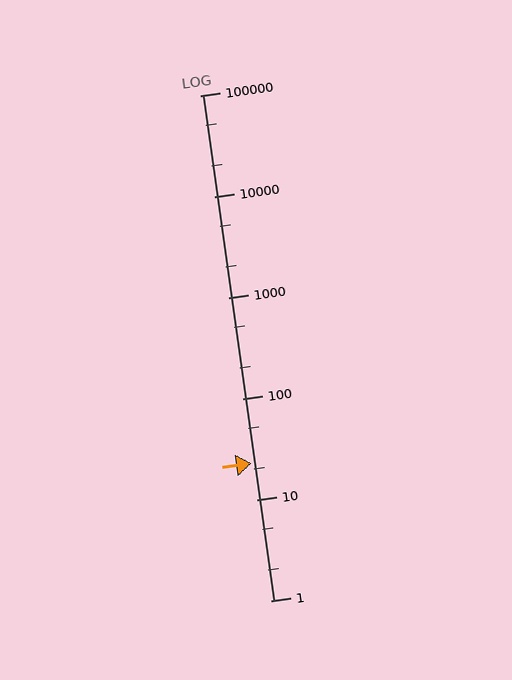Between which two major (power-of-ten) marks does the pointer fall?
The pointer is between 10 and 100.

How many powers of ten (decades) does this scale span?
The scale spans 5 decades, from 1 to 100000.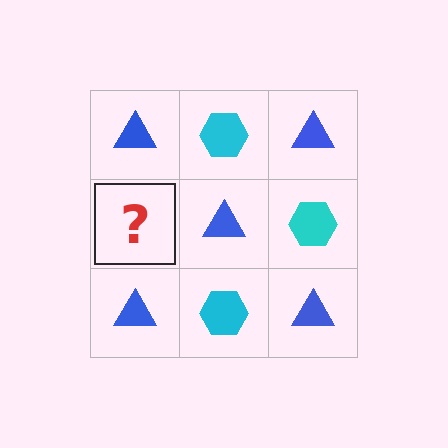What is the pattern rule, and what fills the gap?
The rule is that it alternates blue triangle and cyan hexagon in a checkerboard pattern. The gap should be filled with a cyan hexagon.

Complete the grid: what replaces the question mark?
The question mark should be replaced with a cyan hexagon.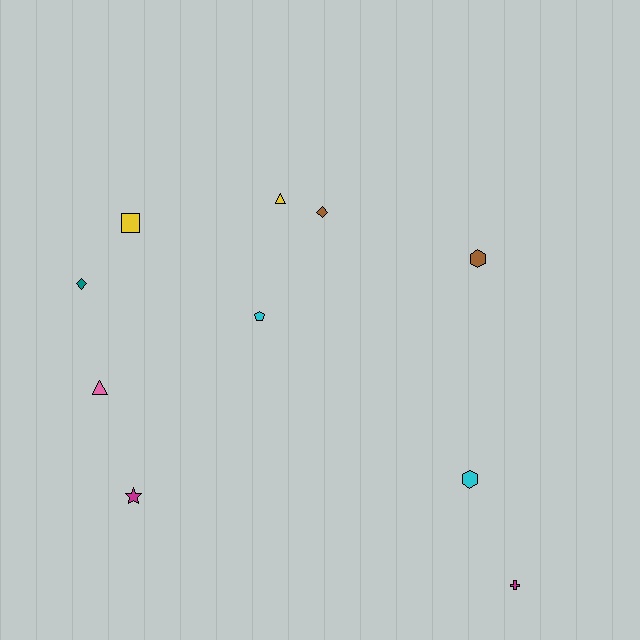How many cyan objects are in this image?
There are 2 cyan objects.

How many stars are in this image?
There is 1 star.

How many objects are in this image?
There are 10 objects.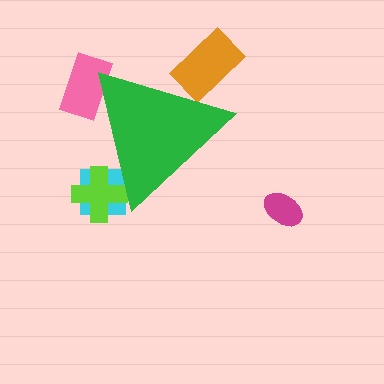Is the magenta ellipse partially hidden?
No, the magenta ellipse is fully visible.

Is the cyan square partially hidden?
Yes, the cyan square is partially hidden behind the green triangle.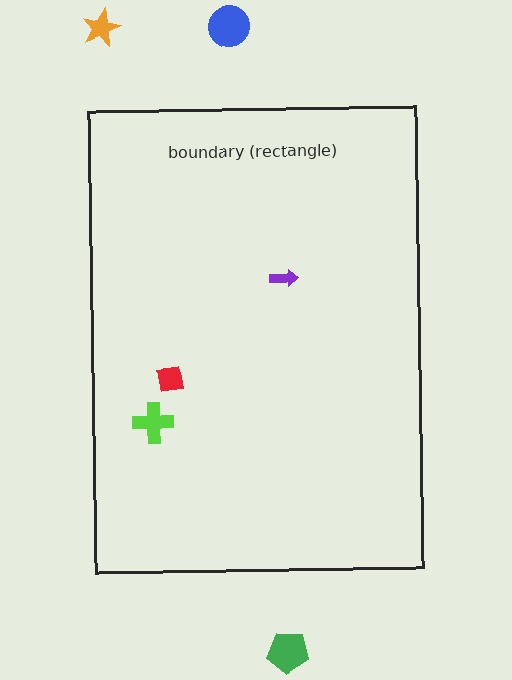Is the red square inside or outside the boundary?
Inside.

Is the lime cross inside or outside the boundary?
Inside.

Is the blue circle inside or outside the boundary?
Outside.